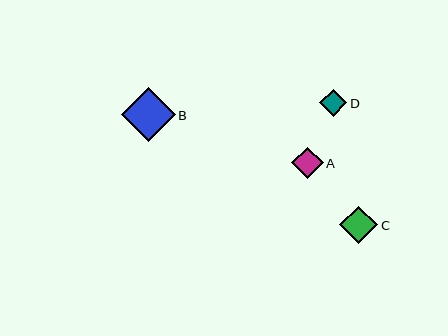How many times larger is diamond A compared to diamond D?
Diamond A is approximately 1.2 times the size of diamond D.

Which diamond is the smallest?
Diamond D is the smallest with a size of approximately 27 pixels.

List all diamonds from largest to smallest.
From largest to smallest: B, C, A, D.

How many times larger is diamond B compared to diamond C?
Diamond B is approximately 1.4 times the size of diamond C.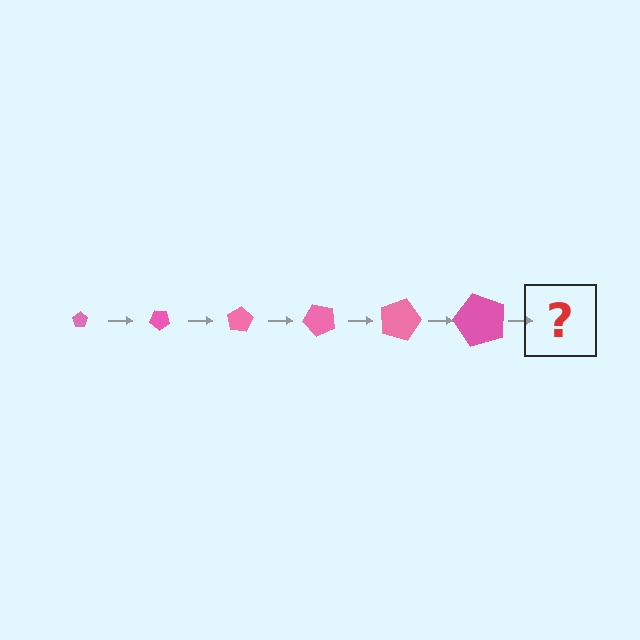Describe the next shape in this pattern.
It should be a pentagon, larger than the previous one and rotated 240 degrees from the start.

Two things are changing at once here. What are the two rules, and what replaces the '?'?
The two rules are that the pentagon grows larger each step and it rotates 40 degrees each step. The '?' should be a pentagon, larger than the previous one and rotated 240 degrees from the start.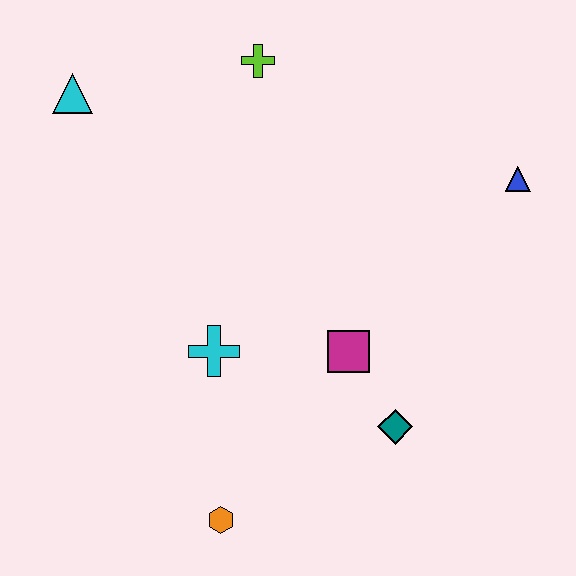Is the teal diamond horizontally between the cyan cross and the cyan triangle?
No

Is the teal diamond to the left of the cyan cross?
No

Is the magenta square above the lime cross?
No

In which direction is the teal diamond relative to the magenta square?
The teal diamond is below the magenta square.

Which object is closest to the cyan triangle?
The lime cross is closest to the cyan triangle.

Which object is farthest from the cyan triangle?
The teal diamond is farthest from the cyan triangle.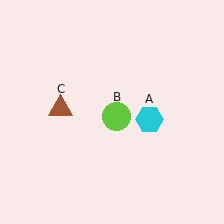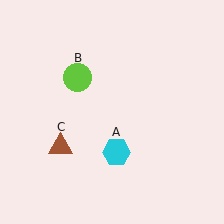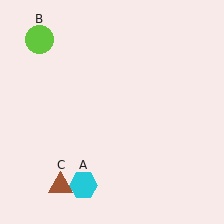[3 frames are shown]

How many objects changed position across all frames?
3 objects changed position: cyan hexagon (object A), lime circle (object B), brown triangle (object C).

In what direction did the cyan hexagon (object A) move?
The cyan hexagon (object A) moved down and to the left.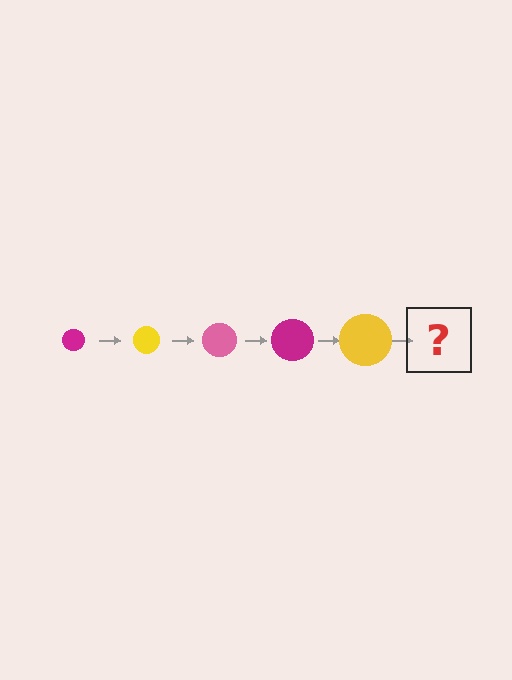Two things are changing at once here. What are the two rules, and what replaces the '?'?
The two rules are that the circle grows larger each step and the color cycles through magenta, yellow, and pink. The '?' should be a pink circle, larger than the previous one.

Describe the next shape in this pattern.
It should be a pink circle, larger than the previous one.